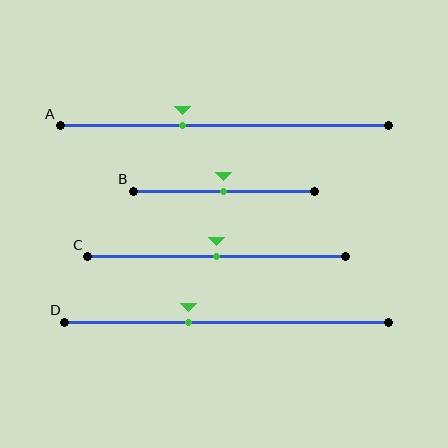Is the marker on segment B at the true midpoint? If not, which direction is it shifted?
Yes, the marker on segment B is at the true midpoint.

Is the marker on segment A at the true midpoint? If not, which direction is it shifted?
No, the marker on segment A is shifted to the left by about 13% of the segment length.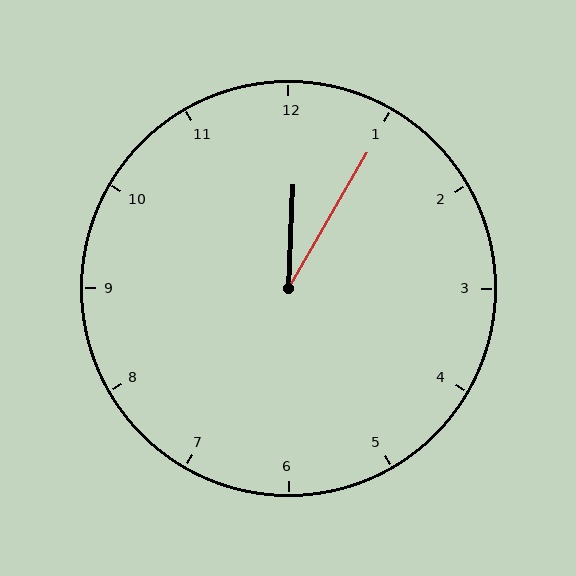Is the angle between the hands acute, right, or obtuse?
It is acute.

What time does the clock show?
12:05.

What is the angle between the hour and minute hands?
Approximately 28 degrees.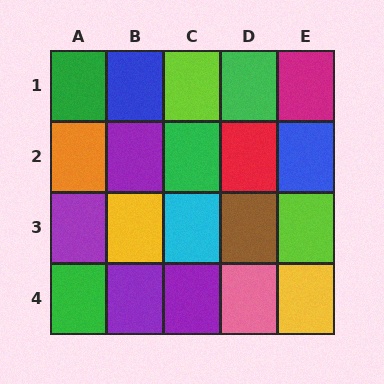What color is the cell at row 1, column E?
Magenta.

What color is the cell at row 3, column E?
Lime.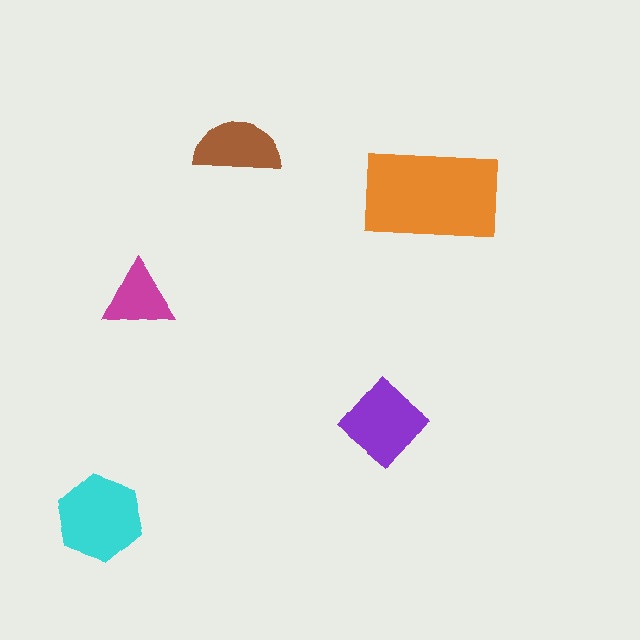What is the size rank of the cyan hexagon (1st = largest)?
2nd.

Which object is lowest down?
The cyan hexagon is bottommost.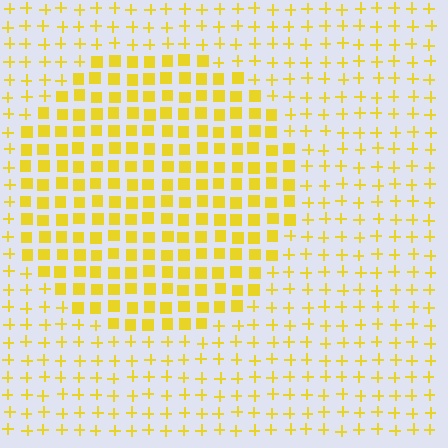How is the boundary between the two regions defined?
The boundary is defined by a change in element shape: squares inside vs. plus signs outside. All elements share the same color and spacing.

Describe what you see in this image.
The image is filled with small yellow elements arranged in a uniform grid. A circle-shaped region contains squares, while the surrounding area contains plus signs. The boundary is defined purely by the change in element shape.